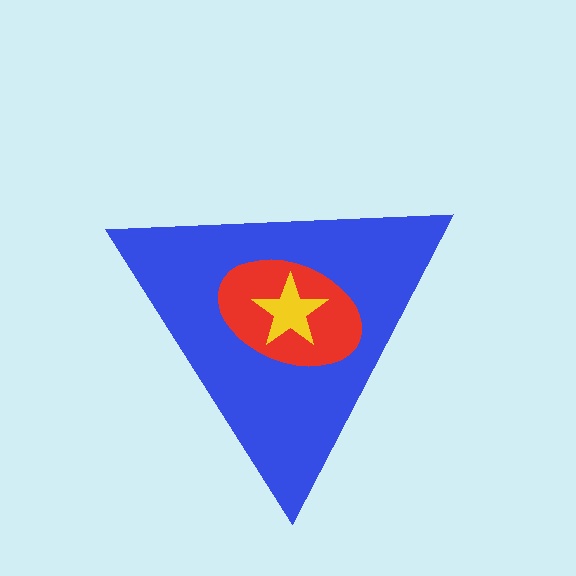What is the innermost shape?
The yellow star.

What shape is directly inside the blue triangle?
The red ellipse.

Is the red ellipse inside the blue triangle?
Yes.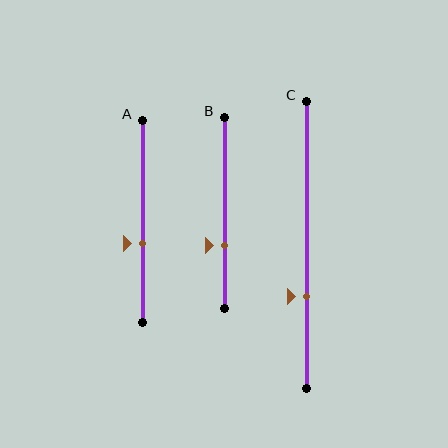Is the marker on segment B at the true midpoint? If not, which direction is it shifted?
No, the marker on segment B is shifted downward by about 17% of the segment length.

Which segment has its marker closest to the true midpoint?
Segment A has its marker closest to the true midpoint.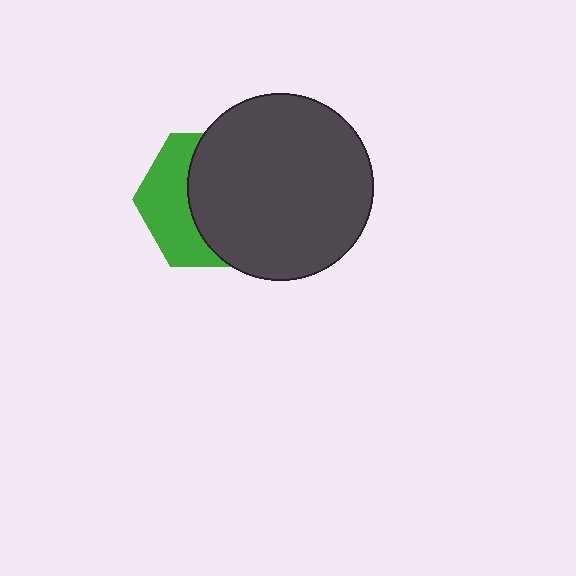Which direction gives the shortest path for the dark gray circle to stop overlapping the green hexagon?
Moving right gives the shortest separation.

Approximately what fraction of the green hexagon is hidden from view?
Roughly 60% of the green hexagon is hidden behind the dark gray circle.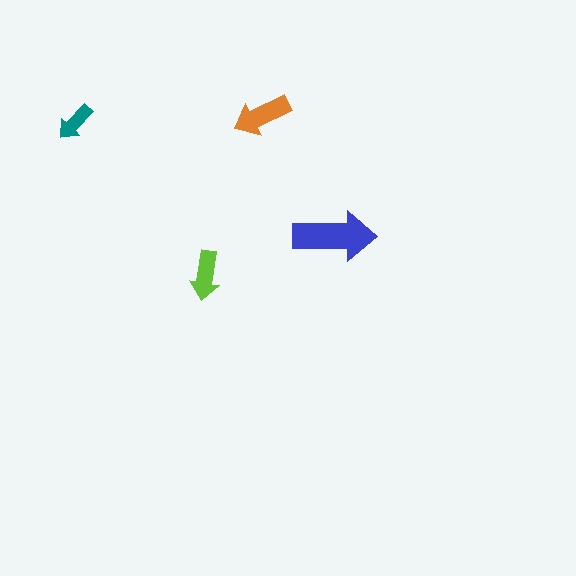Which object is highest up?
The orange arrow is topmost.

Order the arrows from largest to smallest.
the blue one, the orange one, the lime one, the teal one.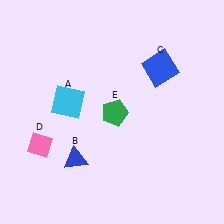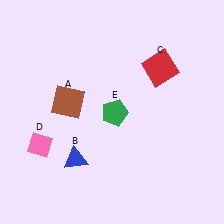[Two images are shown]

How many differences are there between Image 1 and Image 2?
There are 2 differences between the two images.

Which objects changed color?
A changed from cyan to brown. C changed from blue to red.